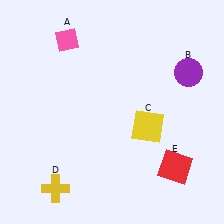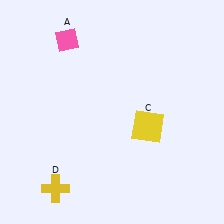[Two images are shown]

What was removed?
The red square (E), the purple circle (B) were removed in Image 2.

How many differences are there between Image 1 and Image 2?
There are 2 differences between the two images.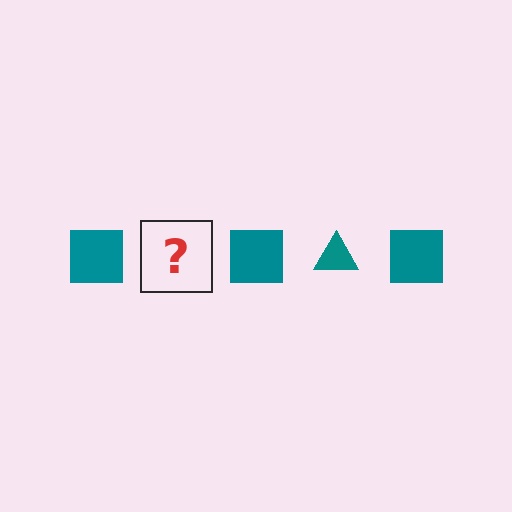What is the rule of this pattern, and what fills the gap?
The rule is that the pattern cycles through square, triangle shapes in teal. The gap should be filled with a teal triangle.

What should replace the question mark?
The question mark should be replaced with a teal triangle.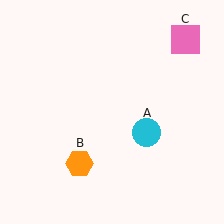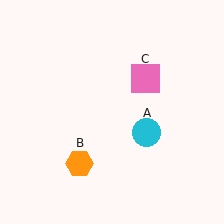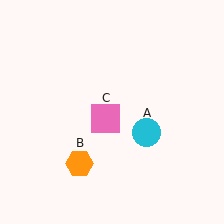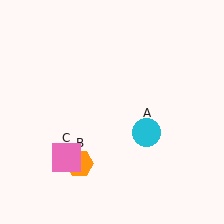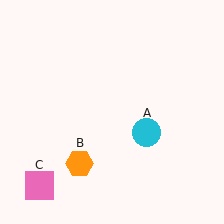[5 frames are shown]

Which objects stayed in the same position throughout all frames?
Cyan circle (object A) and orange hexagon (object B) remained stationary.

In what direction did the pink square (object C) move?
The pink square (object C) moved down and to the left.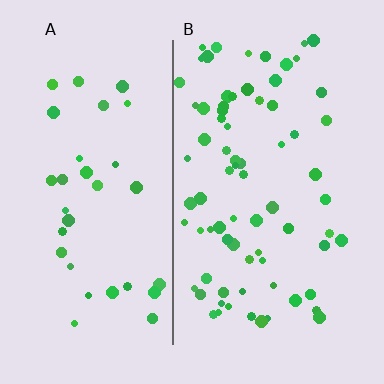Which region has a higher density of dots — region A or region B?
B (the right).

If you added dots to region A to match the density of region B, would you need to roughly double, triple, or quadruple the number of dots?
Approximately double.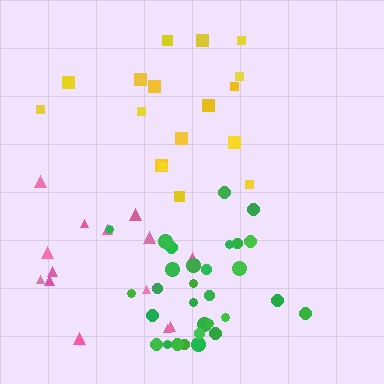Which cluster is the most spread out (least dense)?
Yellow.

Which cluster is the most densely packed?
Green.